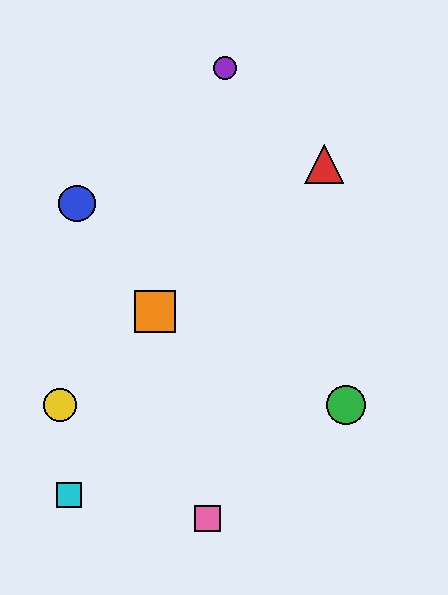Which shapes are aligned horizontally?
The green circle, the yellow circle are aligned horizontally.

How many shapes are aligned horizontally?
2 shapes (the green circle, the yellow circle) are aligned horizontally.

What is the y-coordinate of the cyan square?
The cyan square is at y≈495.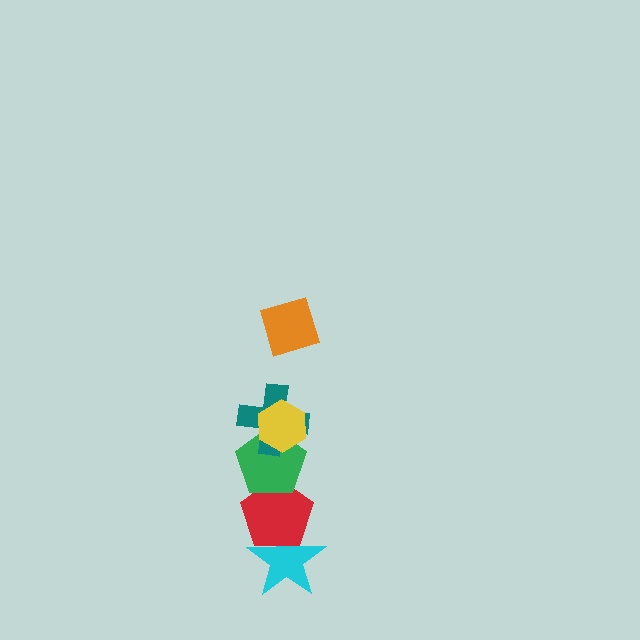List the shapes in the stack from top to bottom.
From top to bottom: the orange diamond, the yellow hexagon, the teal cross, the green pentagon, the red pentagon, the cyan star.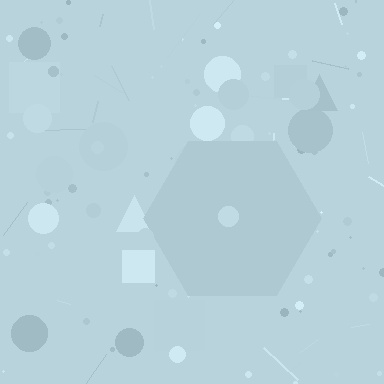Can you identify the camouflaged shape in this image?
The camouflaged shape is a hexagon.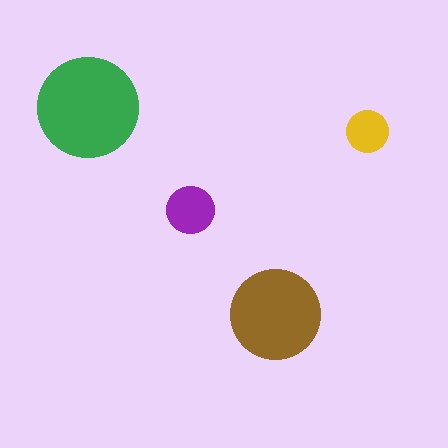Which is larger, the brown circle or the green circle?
The green one.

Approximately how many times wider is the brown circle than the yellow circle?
About 2 times wider.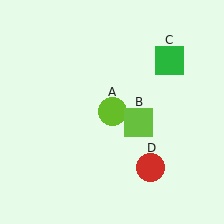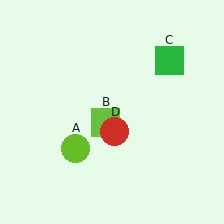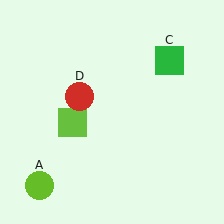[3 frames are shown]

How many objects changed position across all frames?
3 objects changed position: lime circle (object A), lime square (object B), red circle (object D).